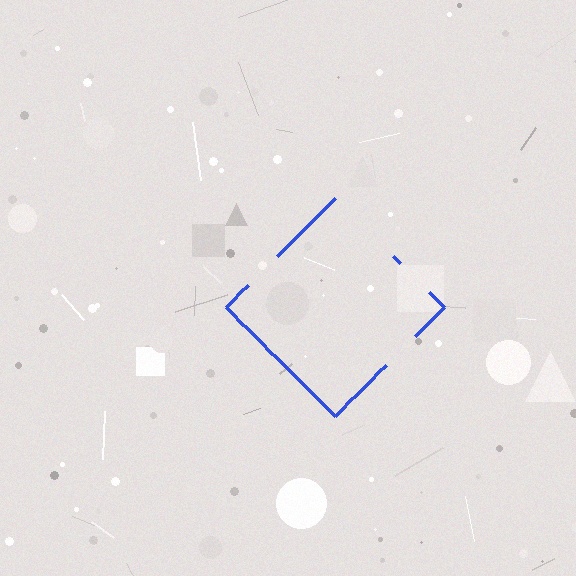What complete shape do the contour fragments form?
The contour fragments form a diamond.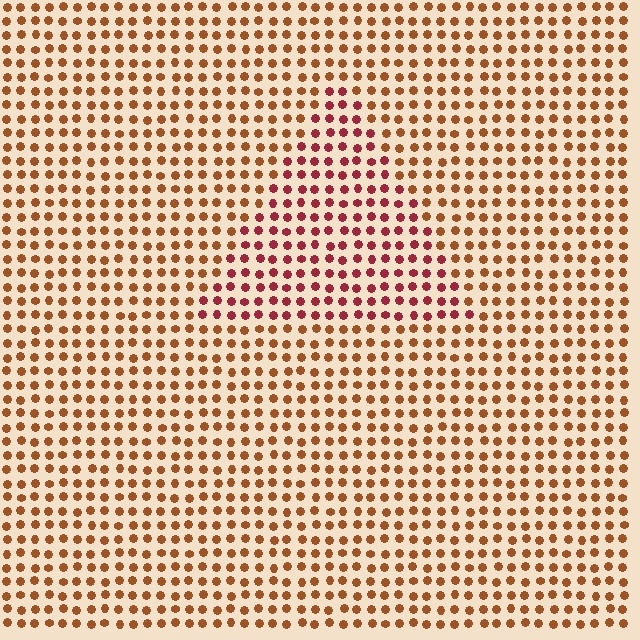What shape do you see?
I see a triangle.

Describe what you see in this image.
The image is filled with small brown elements in a uniform arrangement. A triangle-shaped region is visible where the elements are tinted to a slightly different hue, forming a subtle color boundary.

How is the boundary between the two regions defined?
The boundary is defined purely by a slight shift in hue (about 34 degrees). Spacing, size, and orientation are identical on both sides.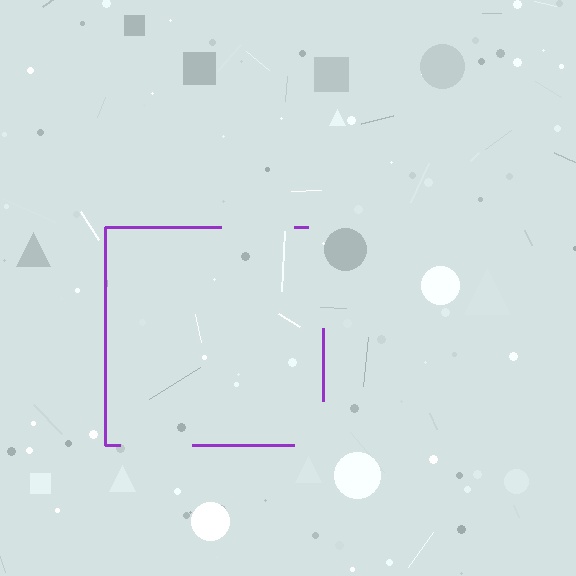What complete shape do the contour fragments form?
The contour fragments form a square.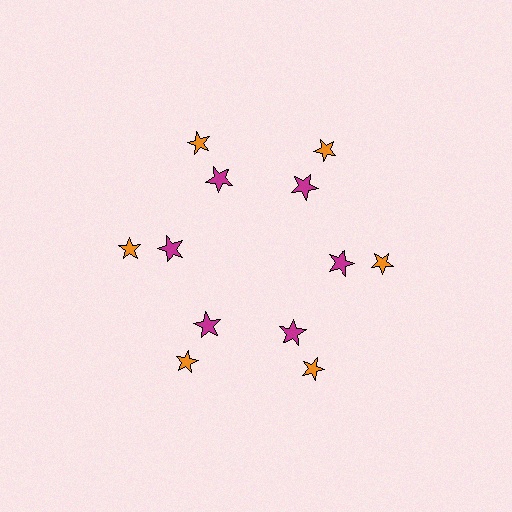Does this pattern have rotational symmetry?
Yes, this pattern has 6-fold rotational symmetry. It looks the same after rotating 60 degrees around the center.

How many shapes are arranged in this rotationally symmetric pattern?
There are 12 shapes, arranged in 6 groups of 2.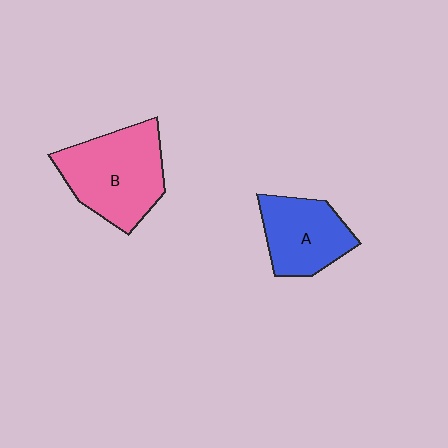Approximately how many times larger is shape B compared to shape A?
Approximately 1.4 times.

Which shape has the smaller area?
Shape A (blue).